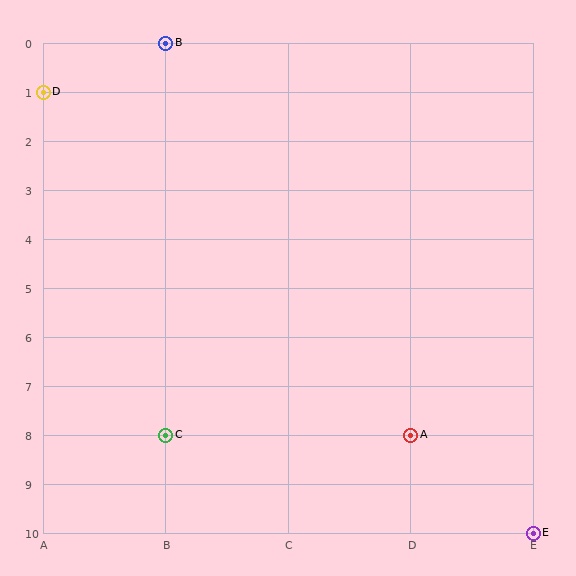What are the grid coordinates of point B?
Point B is at grid coordinates (B, 0).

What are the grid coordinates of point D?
Point D is at grid coordinates (A, 1).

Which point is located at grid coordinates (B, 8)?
Point C is at (B, 8).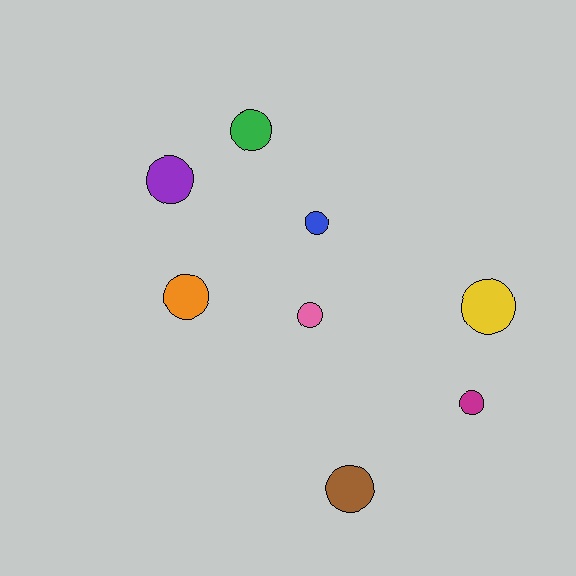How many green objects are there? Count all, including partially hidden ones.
There is 1 green object.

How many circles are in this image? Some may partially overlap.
There are 8 circles.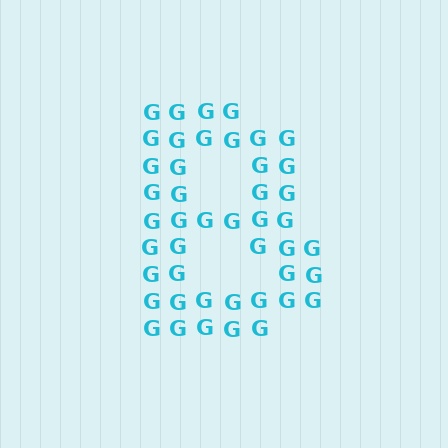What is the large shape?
The large shape is the letter B.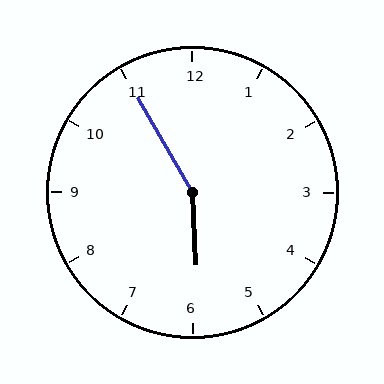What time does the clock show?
5:55.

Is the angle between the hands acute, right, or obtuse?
It is obtuse.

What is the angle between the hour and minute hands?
Approximately 152 degrees.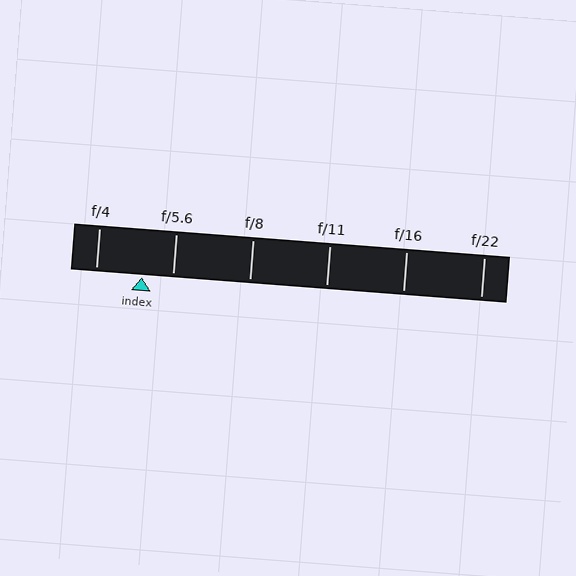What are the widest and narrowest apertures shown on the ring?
The widest aperture shown is f/4 and the narrowest is f/22.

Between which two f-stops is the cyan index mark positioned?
The index mark is between f/4 and f/5.6.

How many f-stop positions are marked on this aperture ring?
There are 6 f-stop positions marked.